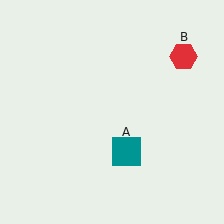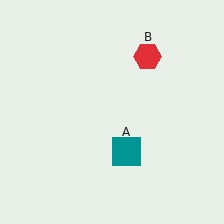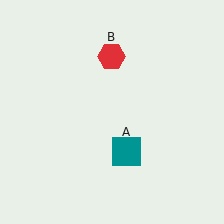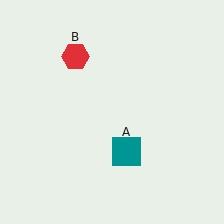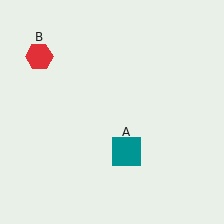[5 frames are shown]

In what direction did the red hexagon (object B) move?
The red hexagon (object B) moved left.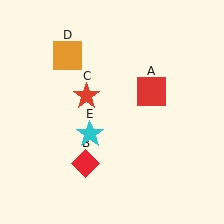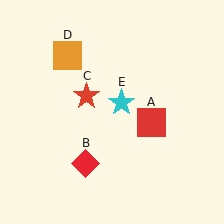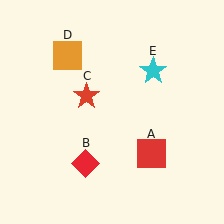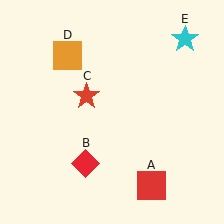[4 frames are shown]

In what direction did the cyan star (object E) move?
The cyan star (object E) moved up and to the right.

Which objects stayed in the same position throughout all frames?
Red diamond (object B) and red star (object C) and orange square (object D) remained stationary.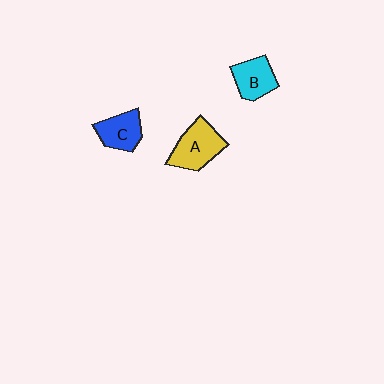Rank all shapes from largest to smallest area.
From largest to smallest: A (yellow), C (blue), B (cyan).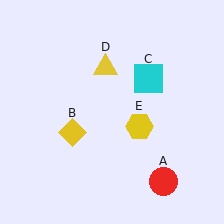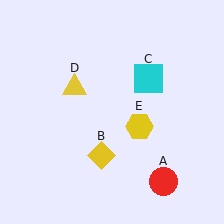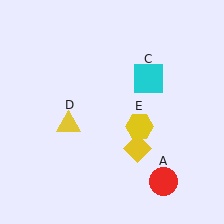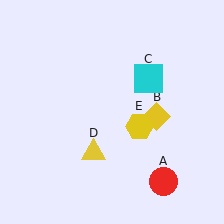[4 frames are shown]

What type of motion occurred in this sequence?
The yellow diamond (object B), yellow triangle (object D) rotated counterclockwise around the center of the scene.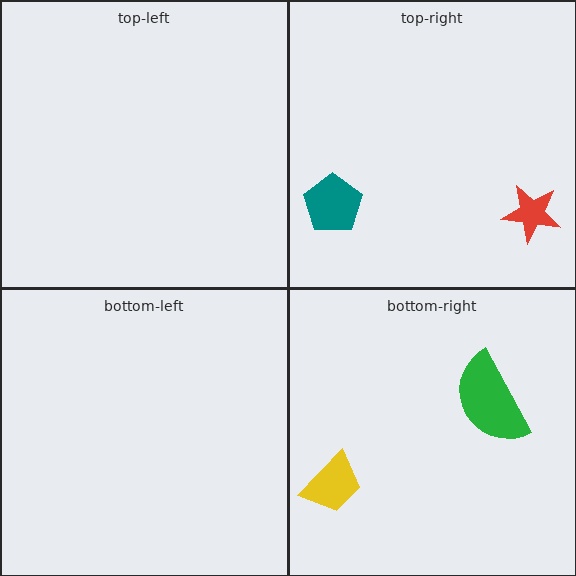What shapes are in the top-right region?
The teal pentagon, the red star.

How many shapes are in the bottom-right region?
2.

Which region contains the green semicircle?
The bottom-right region.